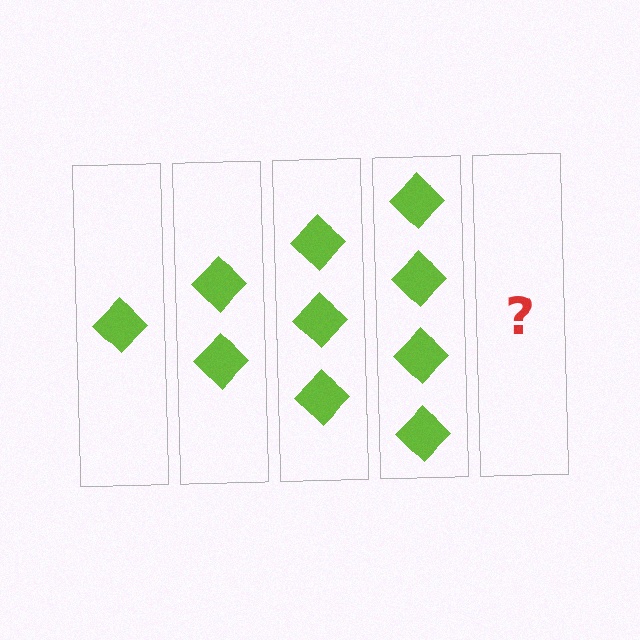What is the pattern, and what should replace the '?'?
The pattern is that each step adds one more diamond. The '?' should be 5 diamonds.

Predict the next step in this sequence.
The next step is 5 diamonds.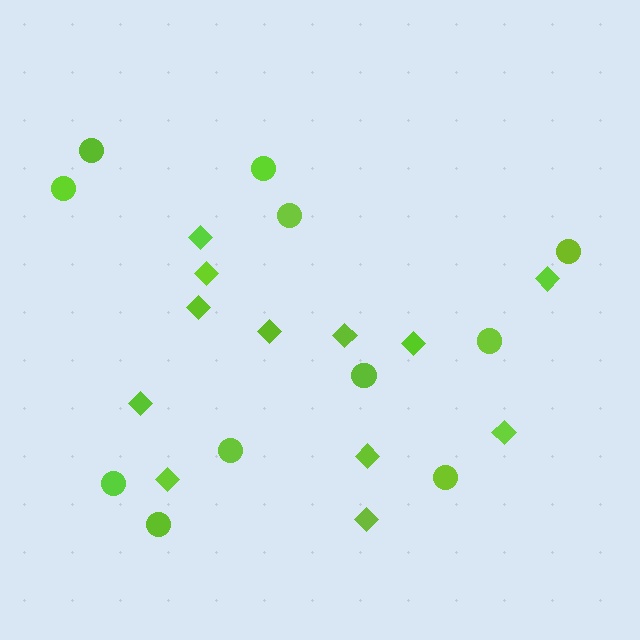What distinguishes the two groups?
There are 2 groups: one group of circles (11) and one group of diamonds (12).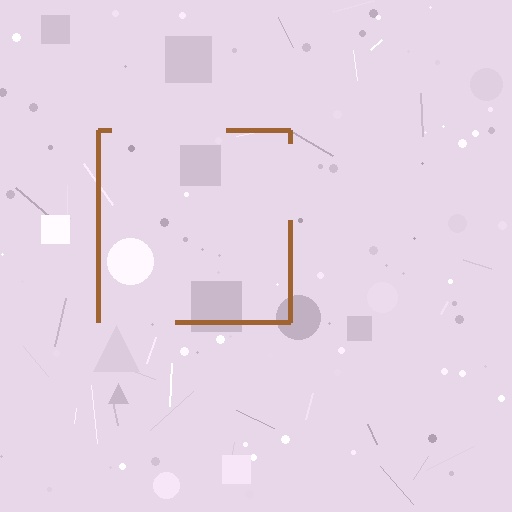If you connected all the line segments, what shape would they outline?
They would outline a square.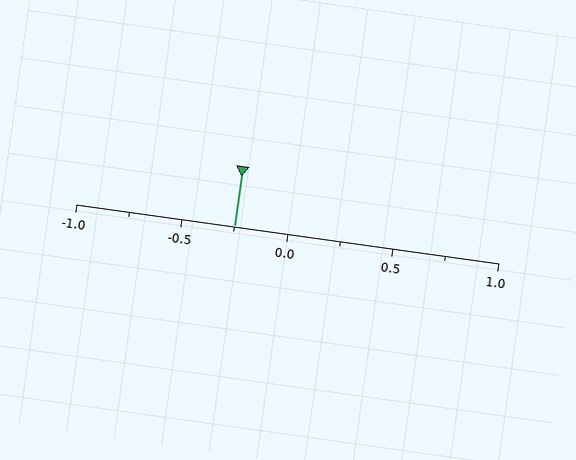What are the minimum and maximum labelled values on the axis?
The axis runs from -1.0 to 1.0.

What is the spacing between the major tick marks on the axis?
The major ticks are spaced 0.5 apart.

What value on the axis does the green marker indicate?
The marker indicates approximately -0.25.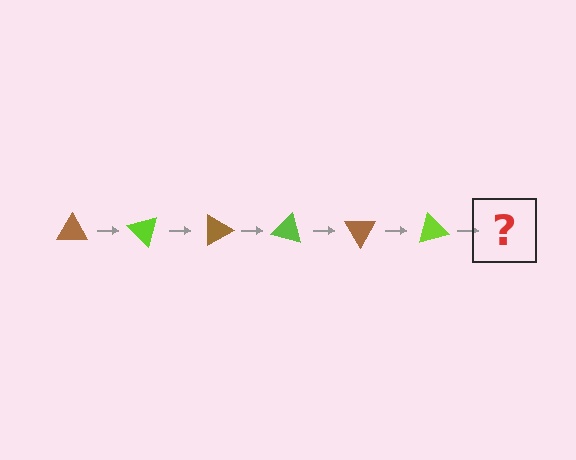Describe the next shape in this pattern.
It should be a brown triangle, rotated 270 degrees from the start.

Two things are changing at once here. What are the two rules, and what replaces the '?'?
The two rules are that it rotates 45 degrees each step and the color cycles through brown and lime. The '?' should be a brown triangle, rotated 270 degrees from the start.